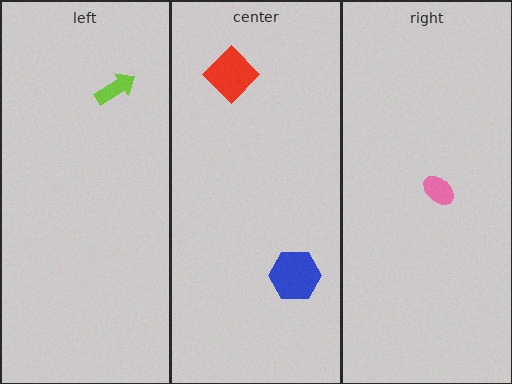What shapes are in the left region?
The lime arrow.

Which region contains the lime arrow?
The left region.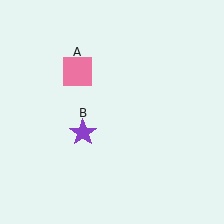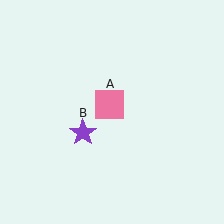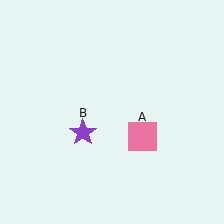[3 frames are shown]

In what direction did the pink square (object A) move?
The pink square (object A) moved down and to the right.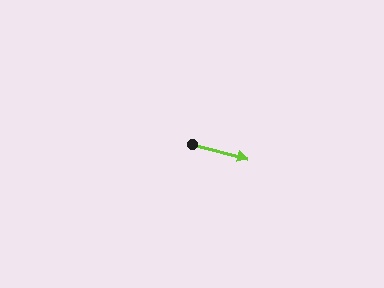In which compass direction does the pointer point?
East.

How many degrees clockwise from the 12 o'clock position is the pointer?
Approximately 104 degrees.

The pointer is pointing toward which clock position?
Roughly 3 o'clock.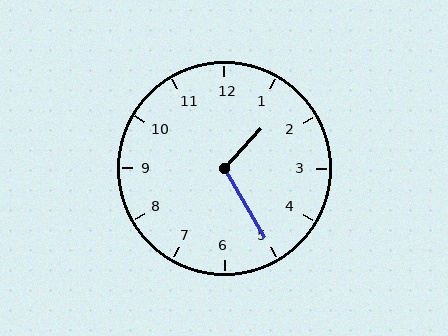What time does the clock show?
1:25.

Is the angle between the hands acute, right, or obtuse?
It is obtuse.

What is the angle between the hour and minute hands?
Approximately 108 degrees.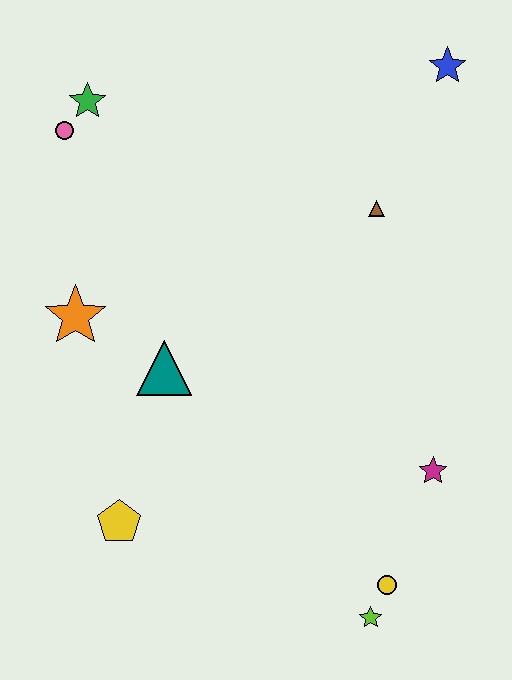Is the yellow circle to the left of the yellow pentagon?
No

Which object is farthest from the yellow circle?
The green star is farthest from the yellow circle.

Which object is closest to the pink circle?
The green star is closest to the pink circle.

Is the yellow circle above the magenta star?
No